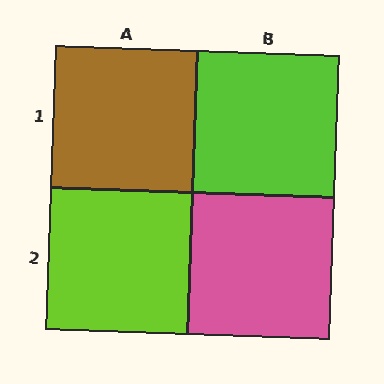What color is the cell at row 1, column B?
Lime.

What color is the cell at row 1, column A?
Brown.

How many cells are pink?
1 cell is pink.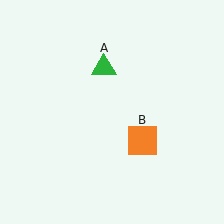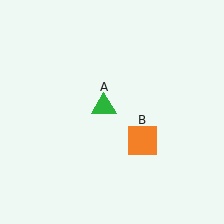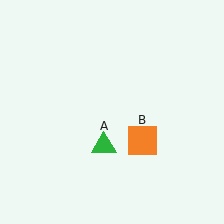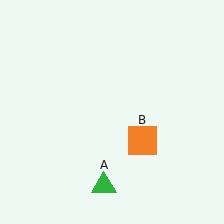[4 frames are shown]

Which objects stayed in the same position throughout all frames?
Orange square (object B) remained stationary.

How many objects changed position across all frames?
1 object changed position: green triangle (object A).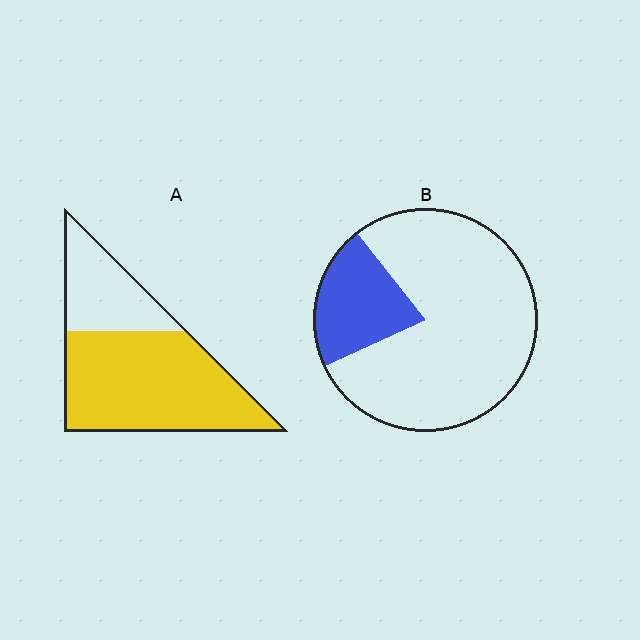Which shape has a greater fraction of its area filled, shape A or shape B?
Shape A.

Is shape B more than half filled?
No.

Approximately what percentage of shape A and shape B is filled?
A is approximately 70% and B is approximately 20%.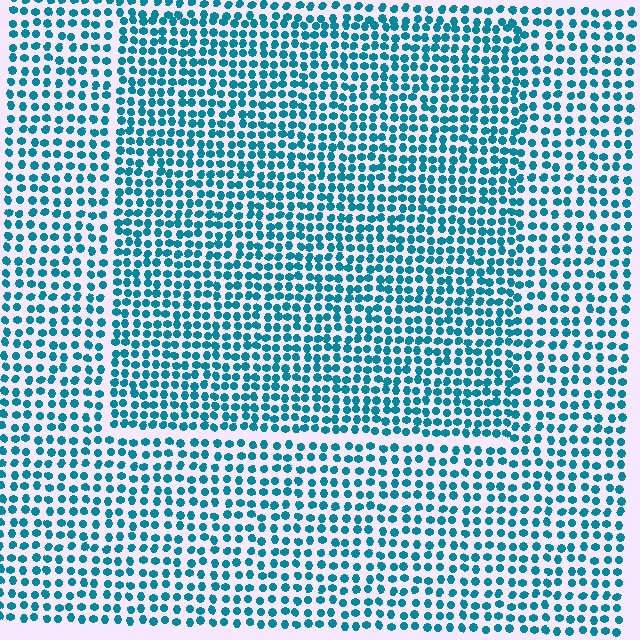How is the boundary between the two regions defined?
The boundary is defined by a change in element density (approximately 1.4x ratio). All elements are the same color, size, and shape.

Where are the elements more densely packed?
The elements are more densely packed inside the rectangle boundary.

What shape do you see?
I see a rectangle.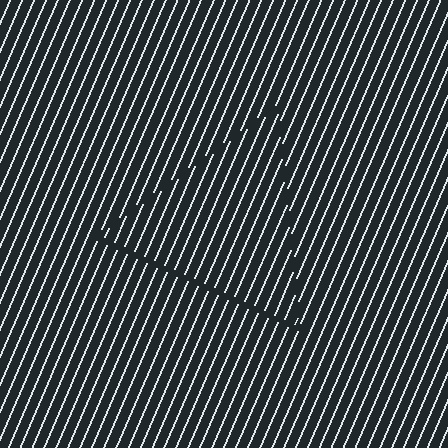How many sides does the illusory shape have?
3 sides — the line-ends trace a triangle.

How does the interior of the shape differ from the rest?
The interior of the shape contains the same grating, shifted by half a period — the contour is defined by the phase discontinuity where line-ends from the inner and outer gratings abut.